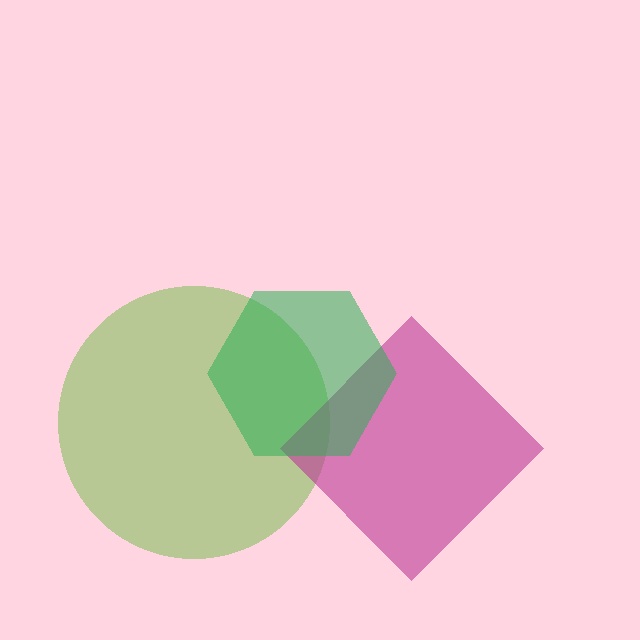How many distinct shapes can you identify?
There are 3 distinct shapes: a lime circle, a magenta diamond, a green hexagon.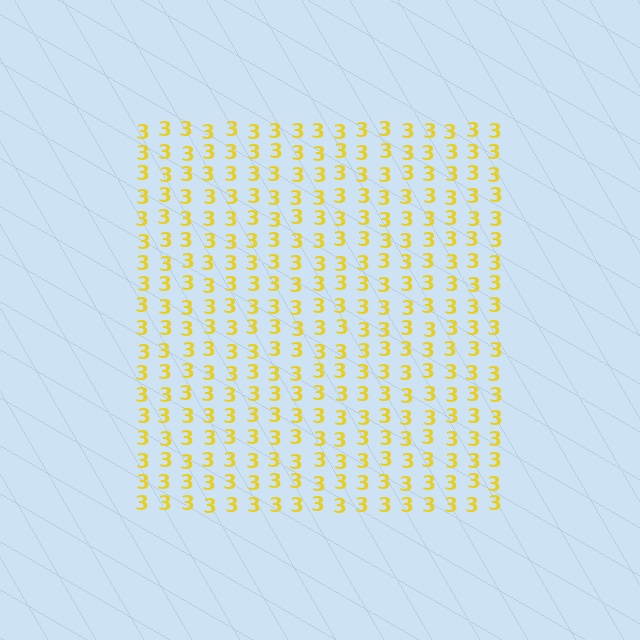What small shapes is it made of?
It is made of small digit 3's.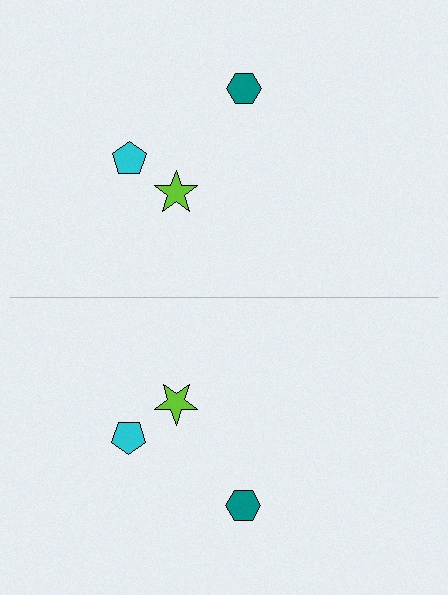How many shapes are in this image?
There are 6 shapes in this image.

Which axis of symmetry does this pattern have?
The pattern has a horizontal axis of symmetry running through the center of the image.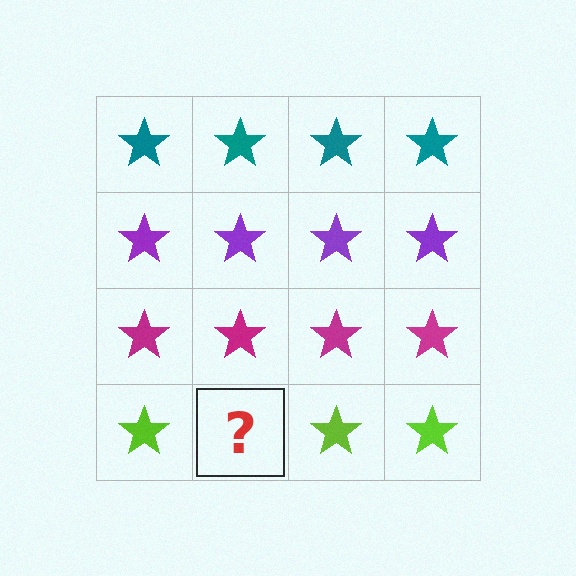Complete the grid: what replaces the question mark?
The question mark should be replaced with a lime star.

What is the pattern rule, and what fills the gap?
The rule is that each row has a consistent color. The gap should be filled with a lime star.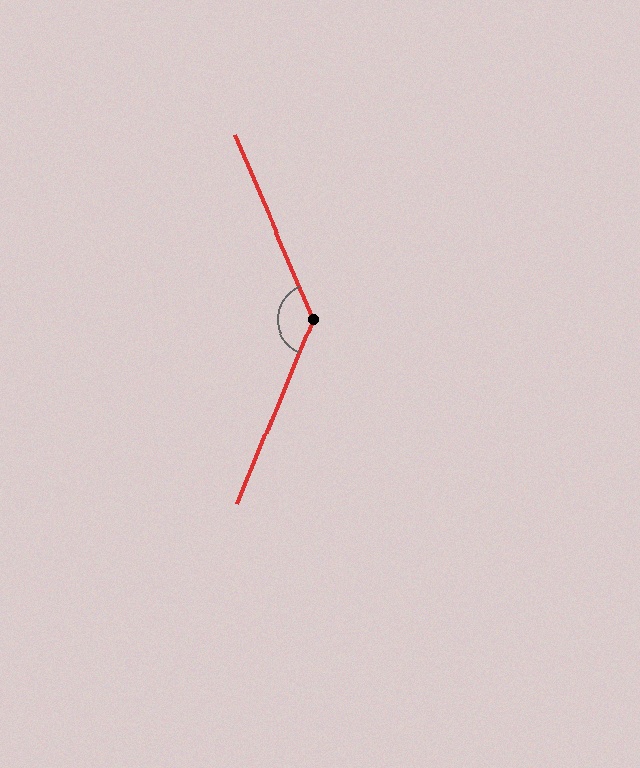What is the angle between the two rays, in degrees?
Approximately 135 degrees.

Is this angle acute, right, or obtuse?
It is obtuse.